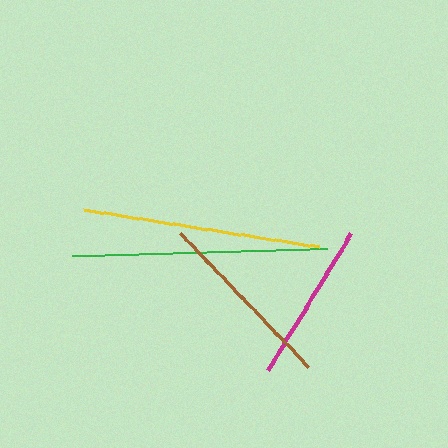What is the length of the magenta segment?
The magenta segment is approximately 160 pixels long.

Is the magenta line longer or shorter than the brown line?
The brown line is longer than the magenta line.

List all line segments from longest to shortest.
From longest to shortest: green, yellow, brown, magenta.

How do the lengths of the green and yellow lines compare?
The green and yellow lines are approximately the same length.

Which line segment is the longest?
The green line is the longest at approximately 255 pixels.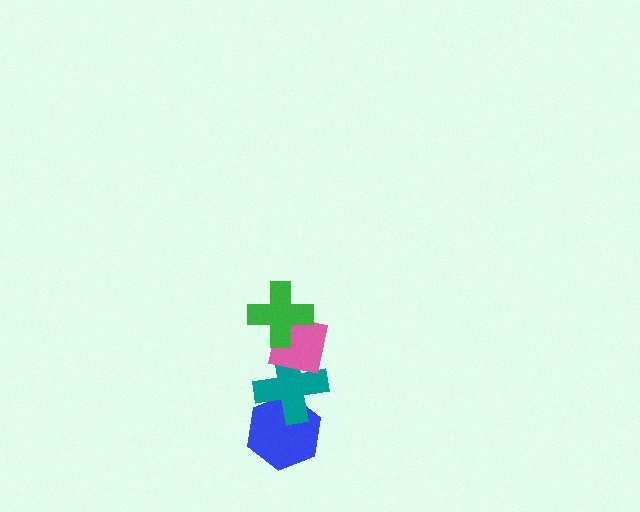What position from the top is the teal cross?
The teal cross is 3rd from the top.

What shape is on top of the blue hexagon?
The teal cross is on top of the blue hexagon.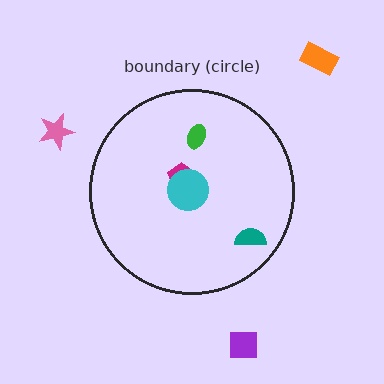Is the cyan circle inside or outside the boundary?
Inside.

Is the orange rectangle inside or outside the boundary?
Outside.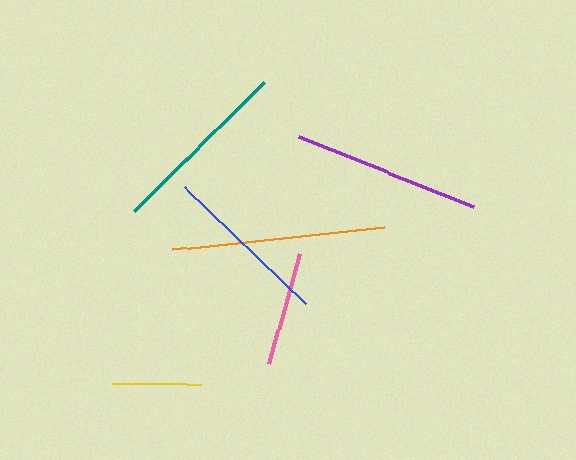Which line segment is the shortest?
The yellow line is the shortest at approximately 89 pixels.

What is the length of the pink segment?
The pink segment is approximately 114 pixels long.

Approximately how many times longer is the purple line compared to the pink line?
The purple line is approximately 1.7 times the length of the pink line.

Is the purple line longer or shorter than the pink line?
The purple line is longer than the pink line.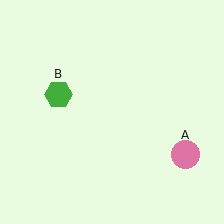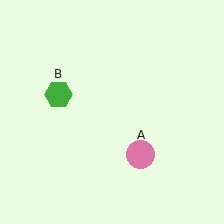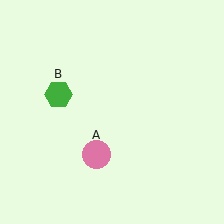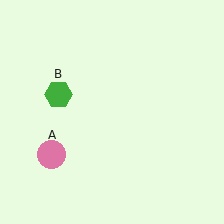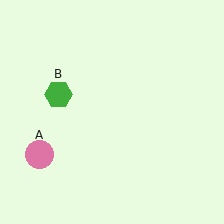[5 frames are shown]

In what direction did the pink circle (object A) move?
The pink circle (object A) moved left.